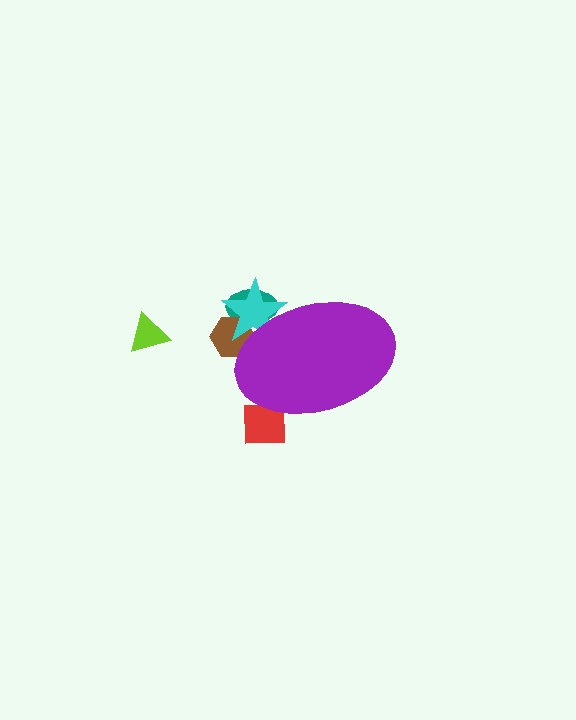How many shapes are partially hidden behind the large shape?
4 shapes are partially hidden.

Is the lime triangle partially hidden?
No, the lime triangle is fully visible.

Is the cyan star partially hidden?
Yes, the cyan star is partially hidden behind the purple ellipse.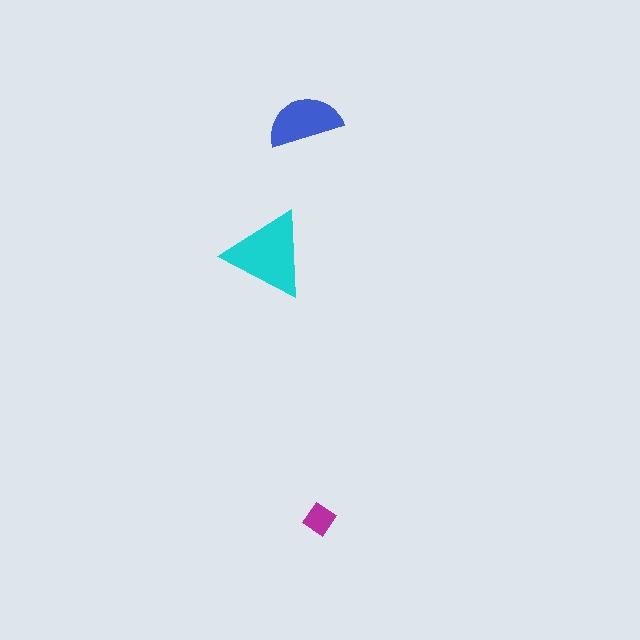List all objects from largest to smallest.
The cyan triangle, the blue semicircle, the magenta diamond.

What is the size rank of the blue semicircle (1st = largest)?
2nd.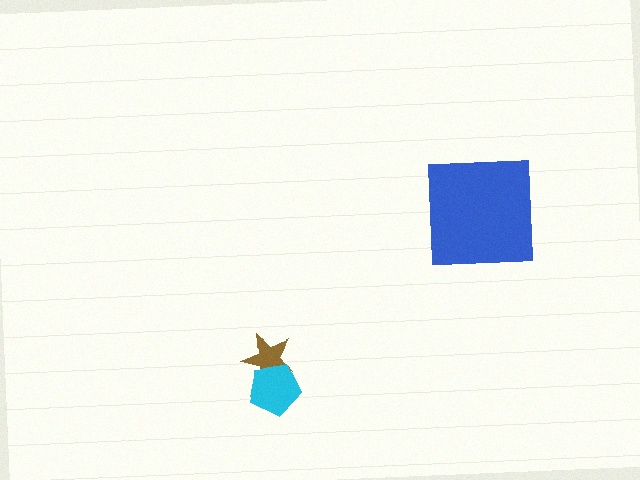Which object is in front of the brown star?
The cyan pentagon is in front of the brown star.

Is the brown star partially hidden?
Yes, it is partially covered by another shape.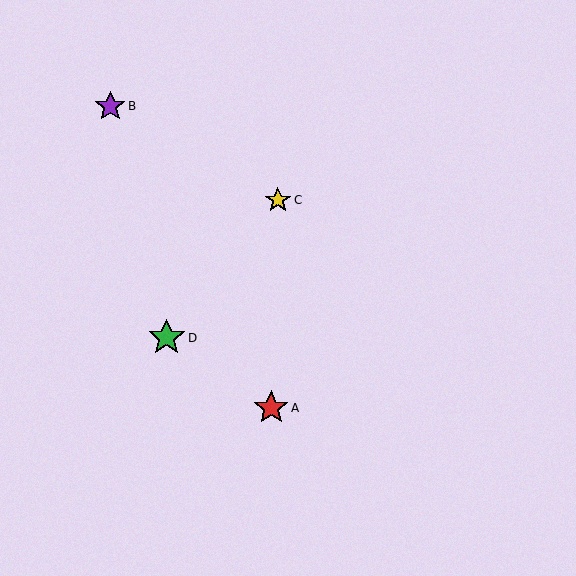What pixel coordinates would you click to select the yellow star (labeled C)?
Click at (278, 200) to select the yellow star C.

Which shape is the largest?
The green star (labeled D) is the largest.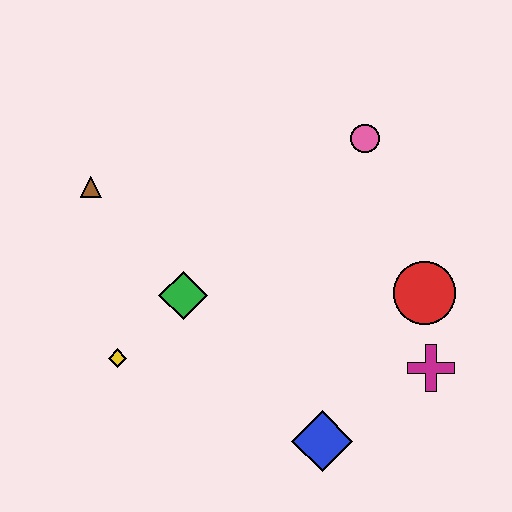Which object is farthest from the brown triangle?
The magenta cross is farthest from the brown triangle.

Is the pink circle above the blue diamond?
Yes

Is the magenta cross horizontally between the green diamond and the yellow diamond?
No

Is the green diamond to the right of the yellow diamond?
Yes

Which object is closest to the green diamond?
The yellow diamond is closest to the green diamond.